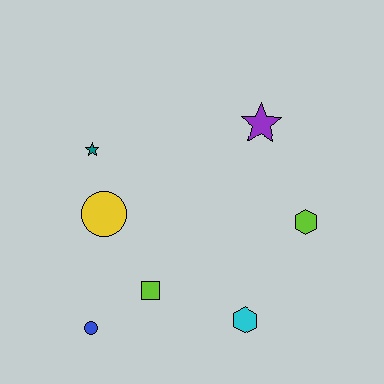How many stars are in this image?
There are 2 stars.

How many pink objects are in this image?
There are no pink objects.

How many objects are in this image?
There are 7 objects.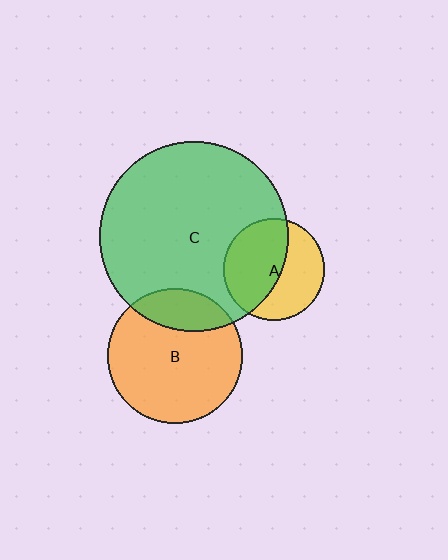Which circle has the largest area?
Circle C (green).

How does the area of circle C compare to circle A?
Approximately 3.5 times.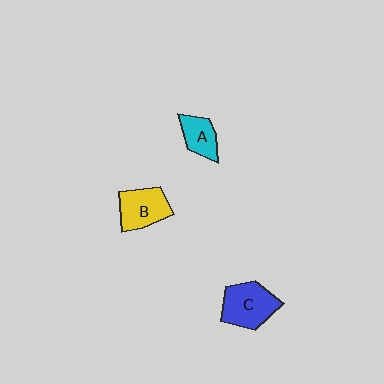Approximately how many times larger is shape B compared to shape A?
Approximately 1.4 times.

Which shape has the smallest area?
Shape A (cyan).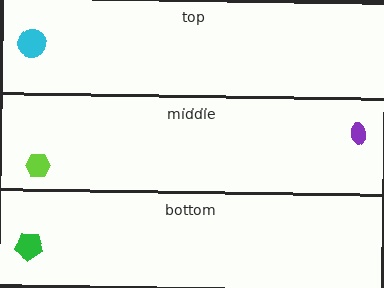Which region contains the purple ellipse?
The middle region.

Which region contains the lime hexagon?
The middle region.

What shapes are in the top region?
The cyan circle.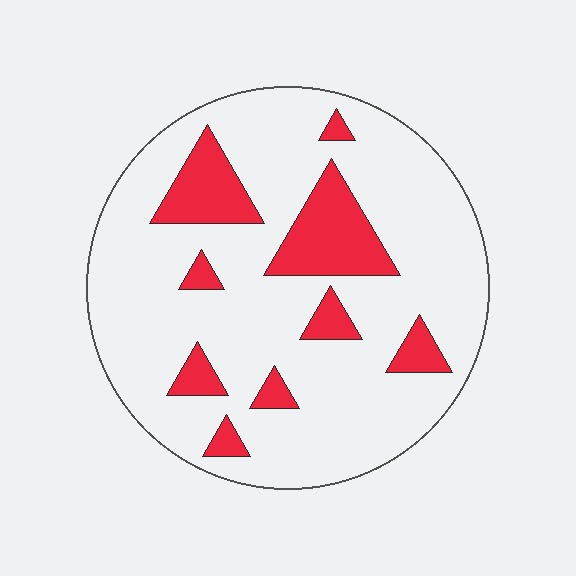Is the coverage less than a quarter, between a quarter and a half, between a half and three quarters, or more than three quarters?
Less than a quarter.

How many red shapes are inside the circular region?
9.